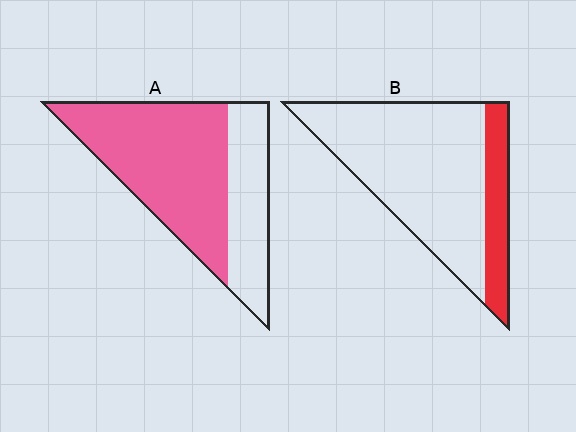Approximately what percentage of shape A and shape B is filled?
A is approximately 65% and B is approximately 20%.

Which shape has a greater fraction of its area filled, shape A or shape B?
Shape A.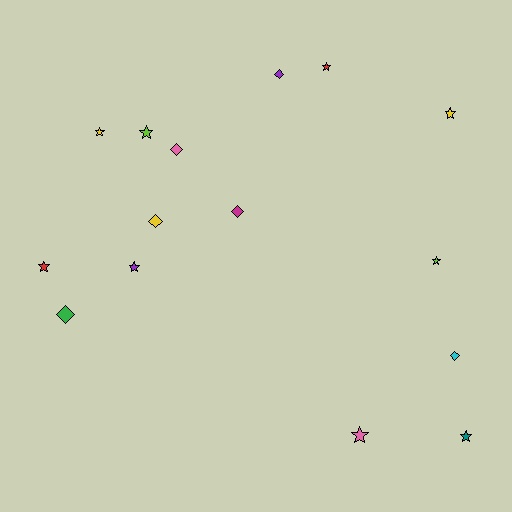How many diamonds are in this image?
There are 6 diamonds.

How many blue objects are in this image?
There are no blue objects.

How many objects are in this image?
There are 15 objects.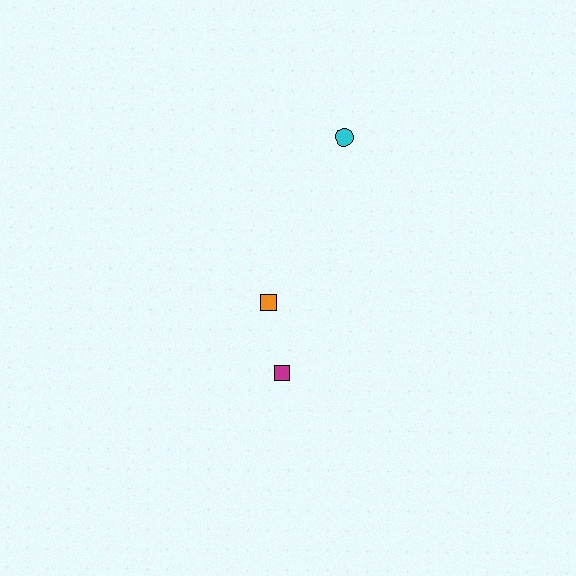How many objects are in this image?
There are 3 objects.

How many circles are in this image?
There is 1 circle.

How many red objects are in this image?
There are no red objects.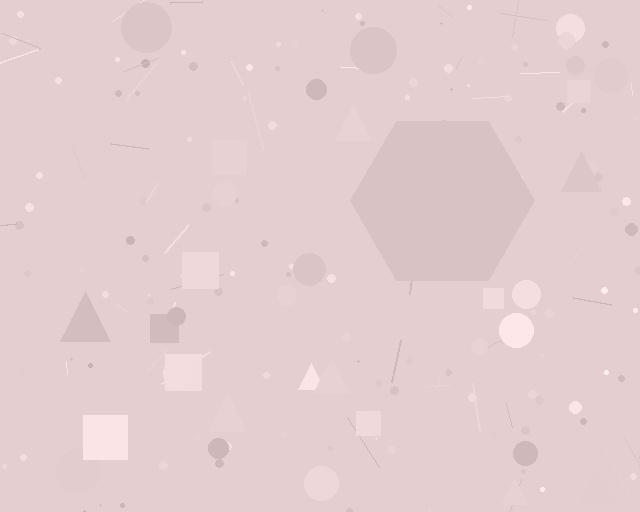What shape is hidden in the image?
A hexagon is hidden in the image.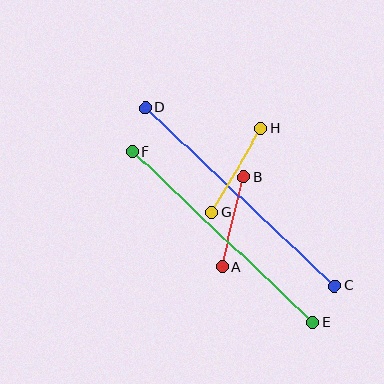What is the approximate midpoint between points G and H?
The midpoint is at approximately (236, 170) pixels.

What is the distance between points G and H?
The distance is approximately 97 pixels.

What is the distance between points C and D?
The distance is approximately 260 pixels.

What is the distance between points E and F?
The distance is approximately 249 pixels.